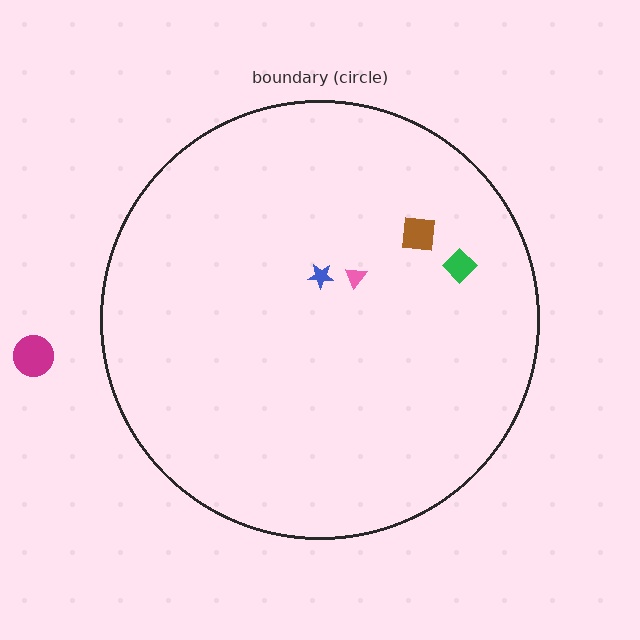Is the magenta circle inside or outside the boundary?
Outside.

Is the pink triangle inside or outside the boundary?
Inside.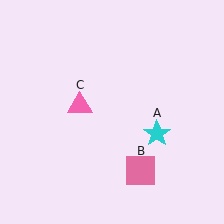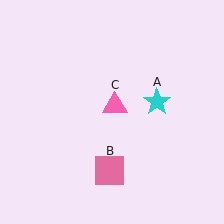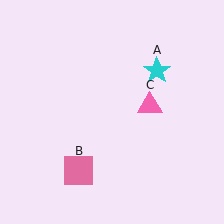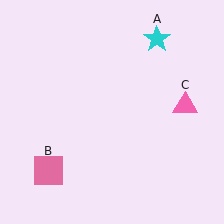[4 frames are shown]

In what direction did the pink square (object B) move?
The pink square (object B) moved left.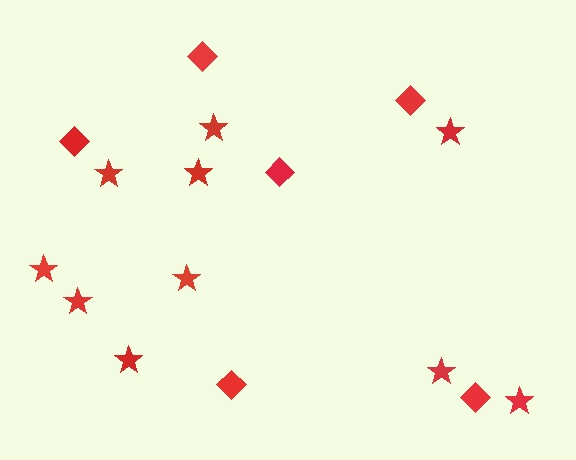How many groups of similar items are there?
There are 2 groups: one group of stars (10) and one group of diamonds (6).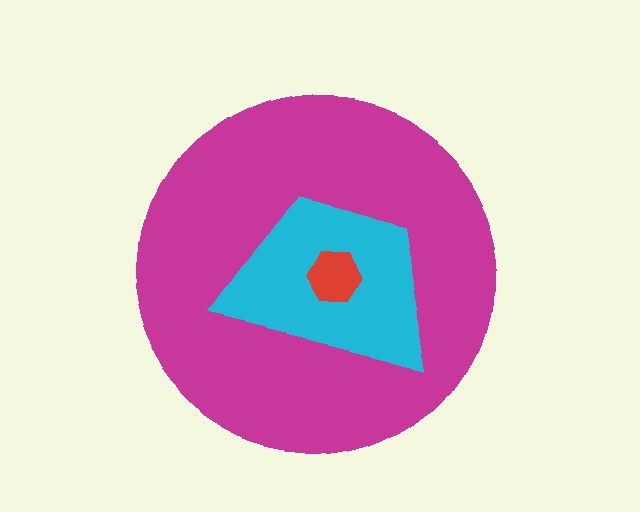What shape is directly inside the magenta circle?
The cyan trapezoid.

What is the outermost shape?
The magenta circle.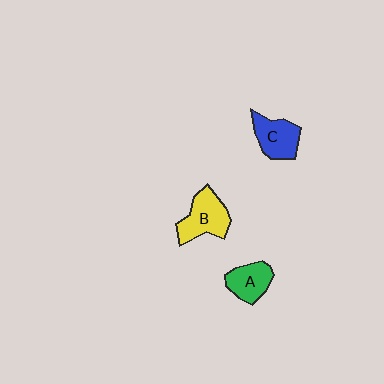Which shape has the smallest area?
Shape A (green).